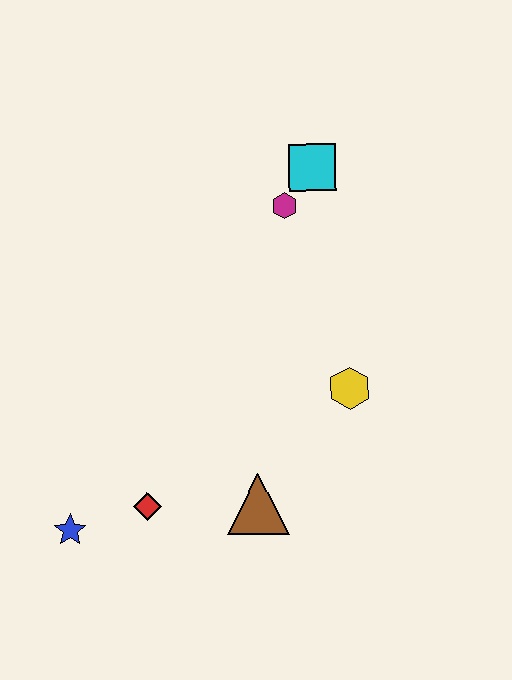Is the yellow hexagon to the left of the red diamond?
No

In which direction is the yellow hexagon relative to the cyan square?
The yellow hexagon is below the cyan square.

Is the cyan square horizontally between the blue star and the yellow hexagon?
Yes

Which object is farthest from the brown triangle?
The cyan square is farthest from the brown triangle.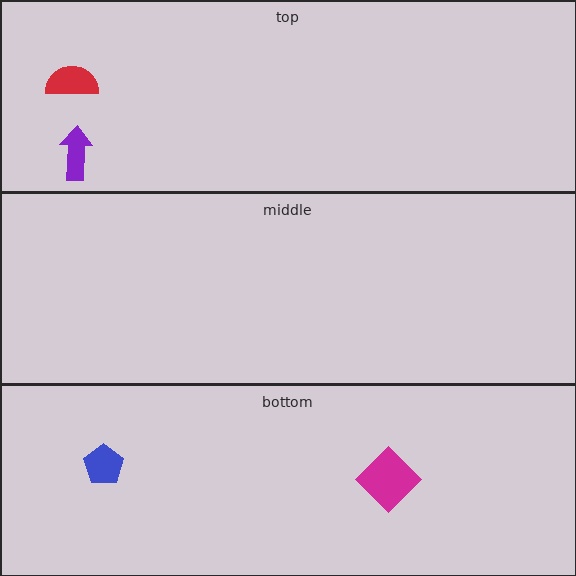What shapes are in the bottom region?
The blue pentagon, the magenta diamond.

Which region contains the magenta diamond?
The bottom region.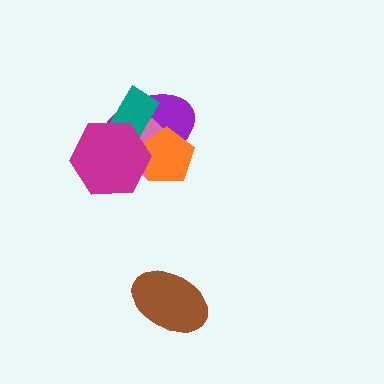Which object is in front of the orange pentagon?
The magenta hexagon is in front of the orange pentagon.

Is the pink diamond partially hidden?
Yes, it is partially covered by another shape.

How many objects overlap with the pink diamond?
4 objects overlap with the pink diamond.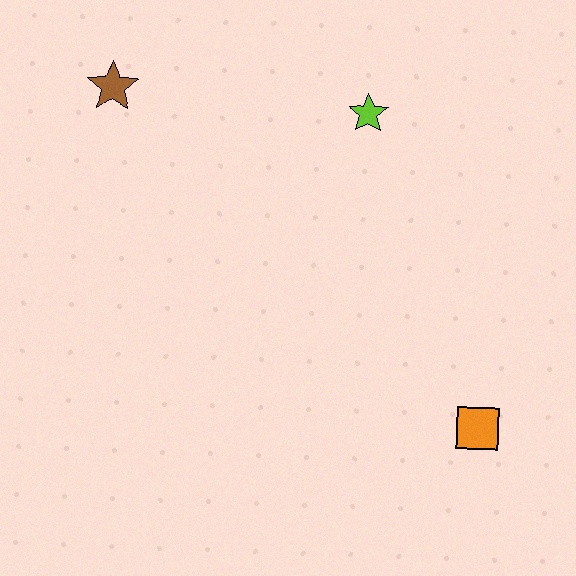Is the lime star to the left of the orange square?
Yes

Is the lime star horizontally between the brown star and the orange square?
Yes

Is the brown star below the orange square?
No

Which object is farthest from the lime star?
The orange square is farthest from the lime star.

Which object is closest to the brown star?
The lime star is closest to the brown star.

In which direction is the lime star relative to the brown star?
The lime star is to the right of the brown star.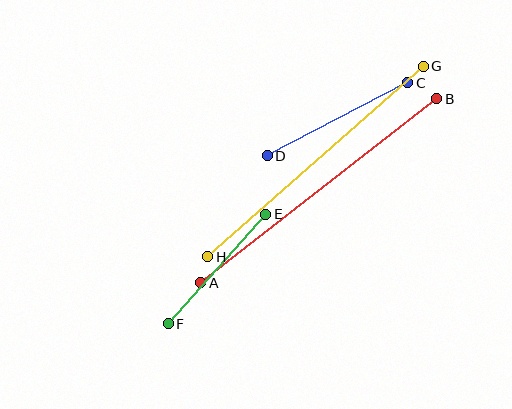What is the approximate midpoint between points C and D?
The midpoint is at approximately (338, 119) pixels.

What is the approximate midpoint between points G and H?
The midpoint is at approximately (316, 162) pixels.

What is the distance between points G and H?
The distance is approximately 288 pixels.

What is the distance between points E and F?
The distance is approximately 147 pixels.